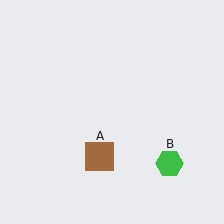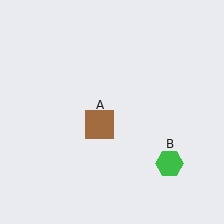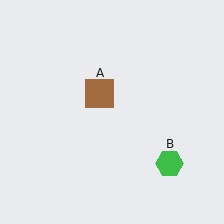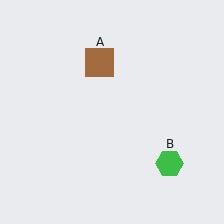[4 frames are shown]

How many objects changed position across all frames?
1 object changed position: brown square (object A).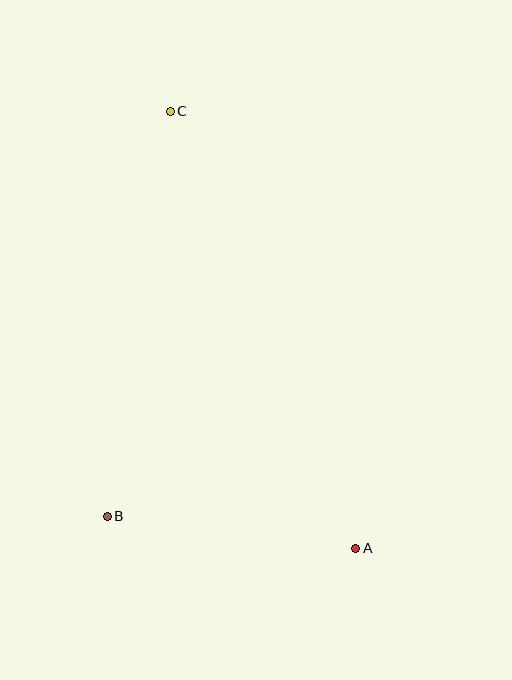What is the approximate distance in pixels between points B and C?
The distance between B and C is approximately 410 pixels.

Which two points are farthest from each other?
Points A and C are farthest from each other.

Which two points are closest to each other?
Points A and B are closest to each other.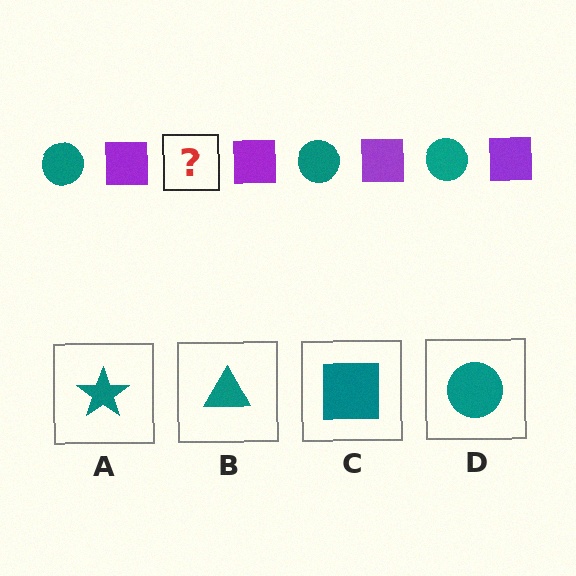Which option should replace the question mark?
Option D.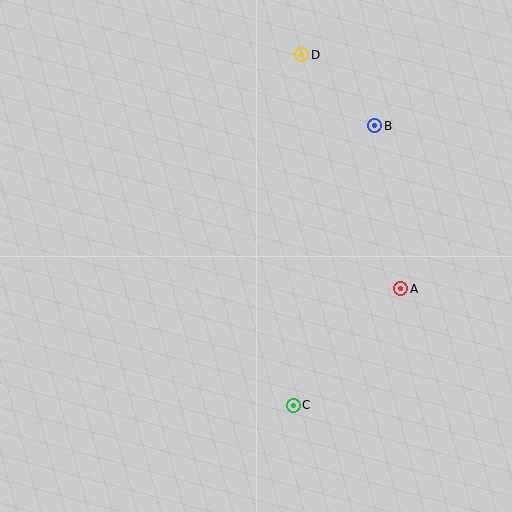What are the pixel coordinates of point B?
Point B is at (375, 126).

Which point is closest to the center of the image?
Point A at (401, 289) is closest to the center.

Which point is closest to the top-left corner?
Point D is closest to the top-left corner.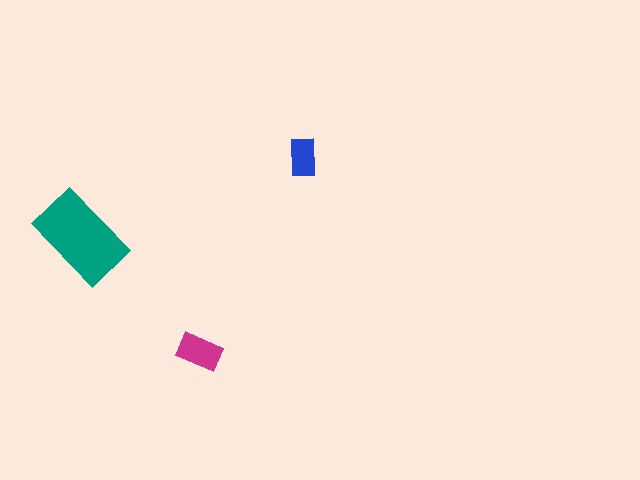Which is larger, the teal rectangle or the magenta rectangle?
The teal one.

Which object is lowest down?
The magenta rectangle is bottommost.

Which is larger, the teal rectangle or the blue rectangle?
The teal one.